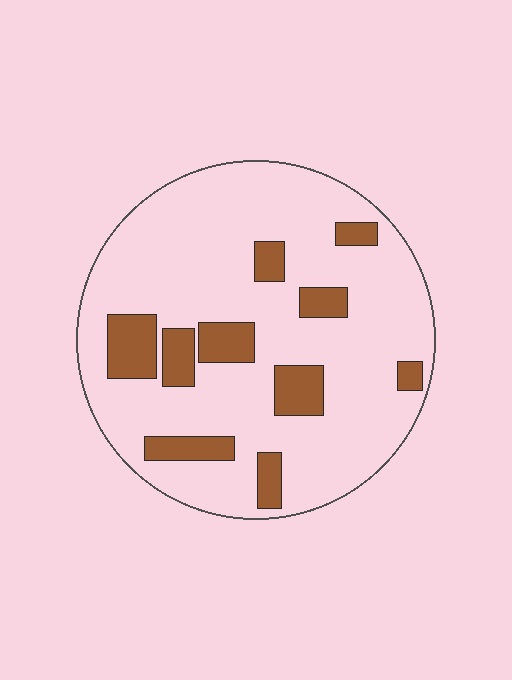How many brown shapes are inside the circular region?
10.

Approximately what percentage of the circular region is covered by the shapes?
Approximately 20%.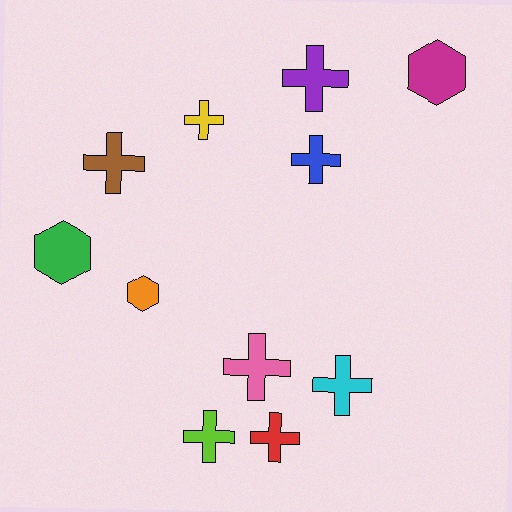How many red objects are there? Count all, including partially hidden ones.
There is 1 red object.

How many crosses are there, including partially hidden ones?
There are 8 crosses.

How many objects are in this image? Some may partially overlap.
There are 11 objects.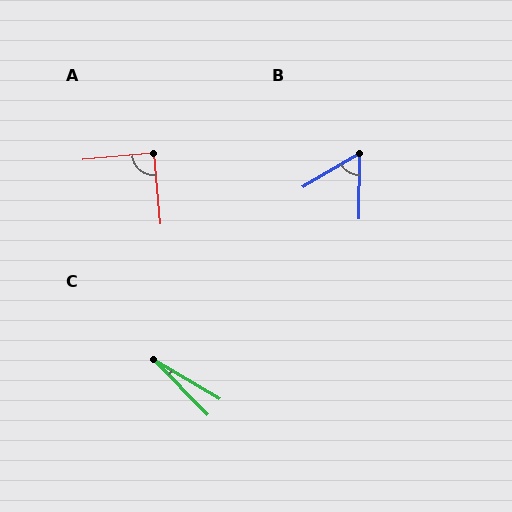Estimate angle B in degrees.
Approximately 59 degrees.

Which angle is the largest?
A, at approximately 90 degrees.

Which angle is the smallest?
C, at approximately 15 degrees.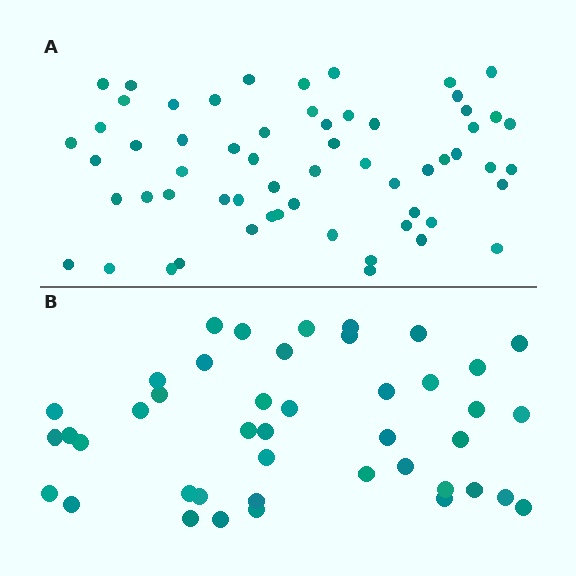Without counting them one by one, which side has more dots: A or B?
Region A (the top region) has more dots.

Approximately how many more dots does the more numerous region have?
Region A has approximately 15 more dots than region B.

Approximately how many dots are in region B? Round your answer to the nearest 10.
About 40 dots. (The exact count is 43, which rounds to 40.)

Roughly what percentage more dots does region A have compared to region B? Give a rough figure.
About 40% more.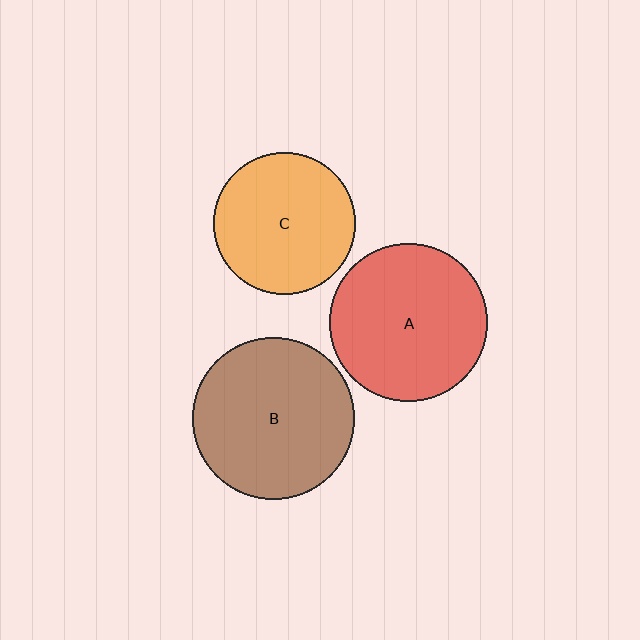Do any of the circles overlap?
No, none of the circles overlap.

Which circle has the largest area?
Circle B (brown).